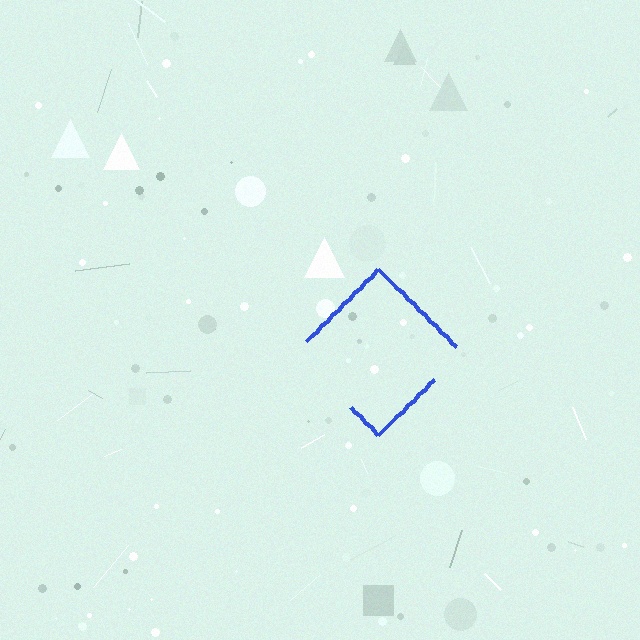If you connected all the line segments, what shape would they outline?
They would outline a diamond.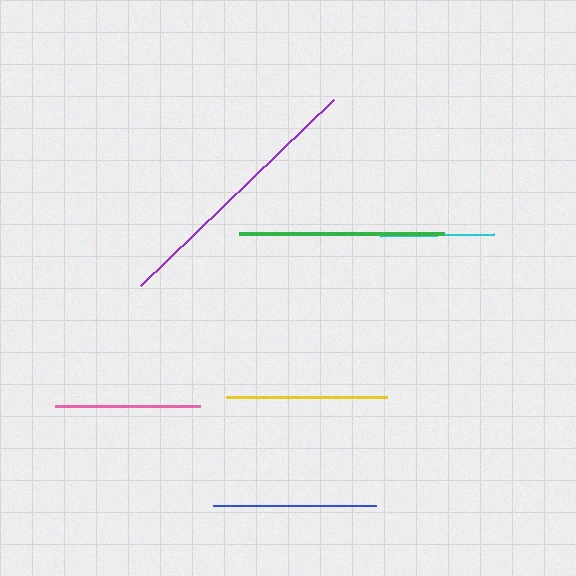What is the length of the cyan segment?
The cyan segment is approximately 114 pixels long.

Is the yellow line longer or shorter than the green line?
The green line is longer than the yellow line.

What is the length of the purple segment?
The purple segment is approximately 269 pixels long.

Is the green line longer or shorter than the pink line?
The green line is longer than the pink line.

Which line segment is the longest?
The purple line is the longest at approximately 269 pixels.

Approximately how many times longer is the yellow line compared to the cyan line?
The yellow line is approximately 1.4 times the length of the cyan line.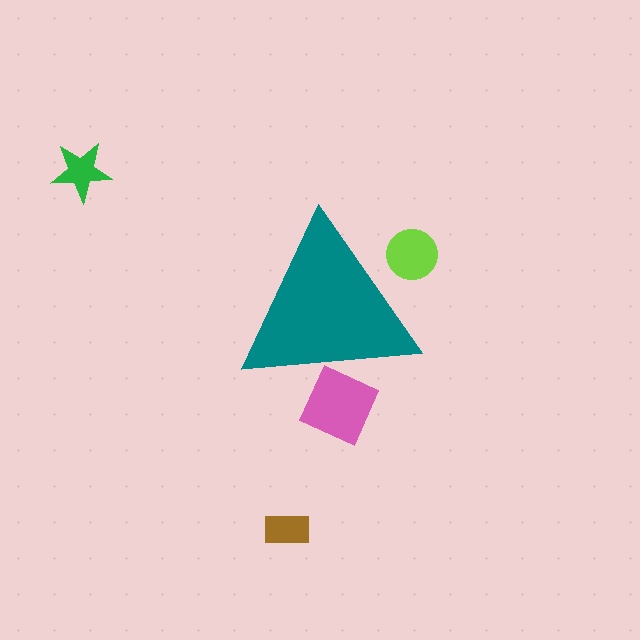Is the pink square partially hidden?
Yes, the pink square is partially hidden behind the teal triangle.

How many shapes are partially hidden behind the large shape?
2 shapes are partially hidden.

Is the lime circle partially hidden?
Yes, the lime circle is partially hidden behind the teal triangle.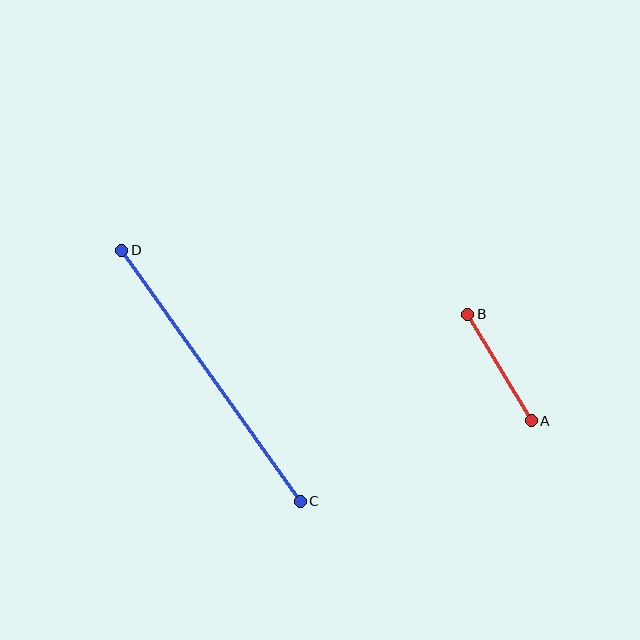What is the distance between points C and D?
The distance is approximately 308 pixels.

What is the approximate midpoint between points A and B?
The midpoint is at approximately (499, 368) pixels.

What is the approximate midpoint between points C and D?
The midpoint is at approximately (211, 376) pixels.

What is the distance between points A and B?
The distance is approximately 124 pixels.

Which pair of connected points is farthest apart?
Points C and D are farthest apart.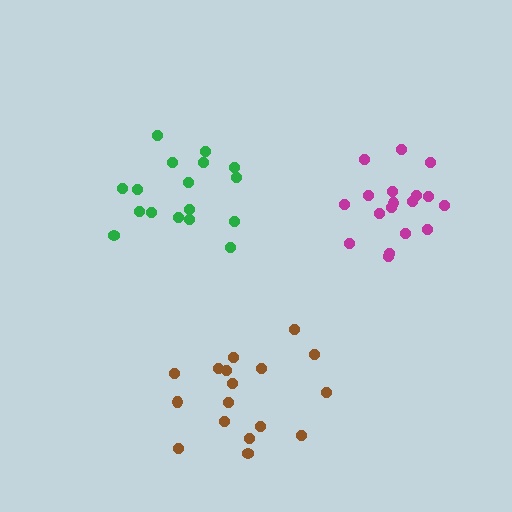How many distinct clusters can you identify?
There are 3 distinct clusters.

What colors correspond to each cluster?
The clusters are colored: magenta, brown, green.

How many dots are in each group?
Group 1: 18 dots, Group 2: 17 dots, Group 3: 17 dots (52 total).